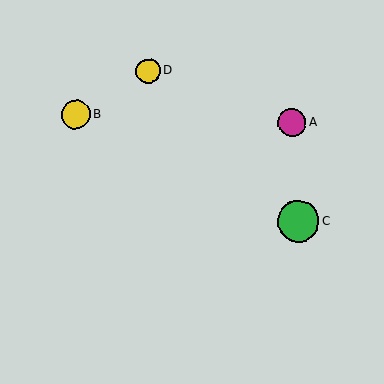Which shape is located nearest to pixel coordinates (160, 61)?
The yellow circle (labeled D) at (148, 71) is nearest to that location.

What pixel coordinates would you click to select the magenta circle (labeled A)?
Click at (292, 123) to select the magenta circle A.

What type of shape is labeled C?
Shape C is a green circle.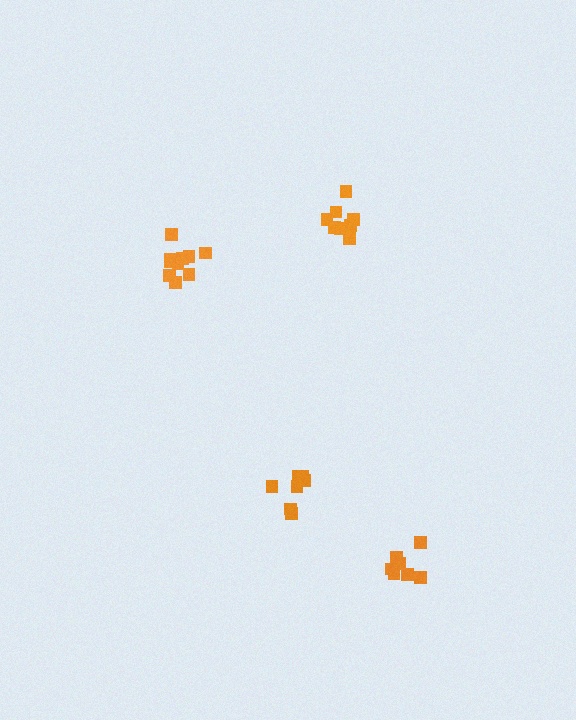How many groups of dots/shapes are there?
There are 4 groups.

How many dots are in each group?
Group 1: 7 dots, Group 2: 11 dots, Group 3: 7 dots, Group 4: 9 dots (34 total).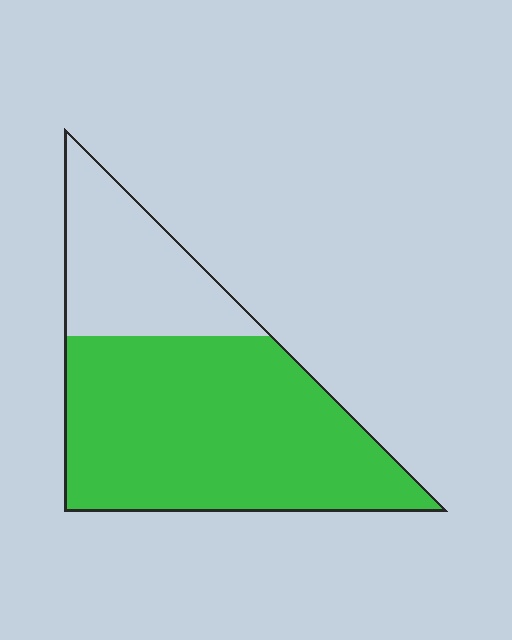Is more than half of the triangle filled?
Yes.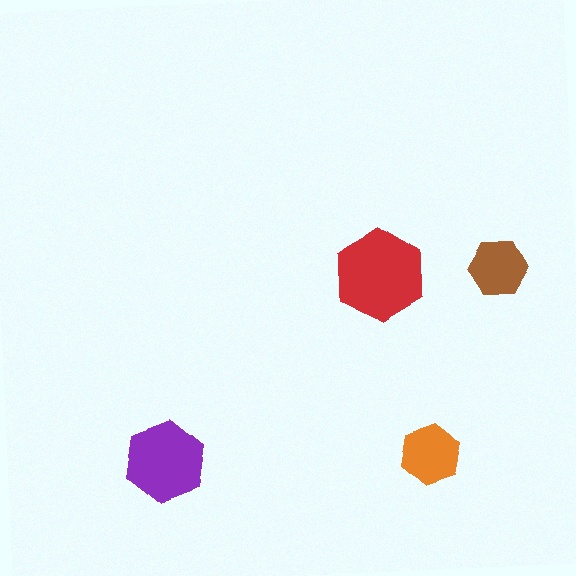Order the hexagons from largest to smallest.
the red one, the purple one, the orange one, the brown one.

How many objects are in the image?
There are 4 objects in the image.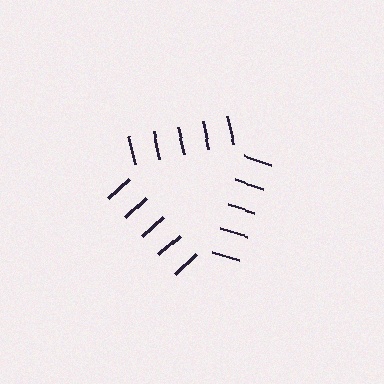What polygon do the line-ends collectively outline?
An illusory triangle — the line segments terminate on its edges but no continuous stroke is drawn.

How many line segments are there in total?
15 — 5 along each of the 3 edges.